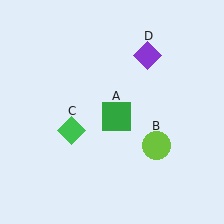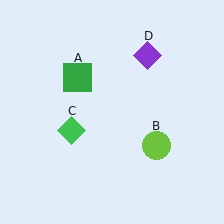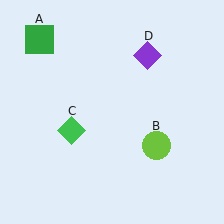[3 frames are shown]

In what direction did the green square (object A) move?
The green square (object A) moved up and to the left.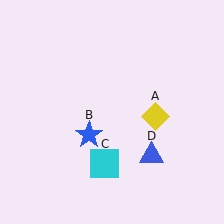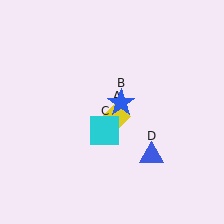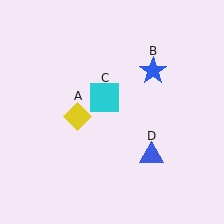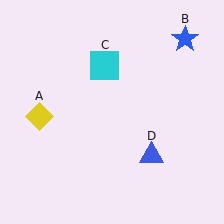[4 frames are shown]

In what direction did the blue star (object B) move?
The blue star (object B) moved up and to the right.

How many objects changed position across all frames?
3 objects changed position: yellow diamond (object A), blue star (object B), cyan square (object C).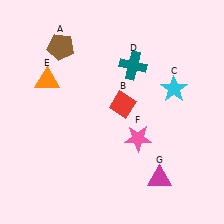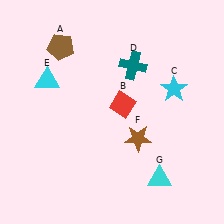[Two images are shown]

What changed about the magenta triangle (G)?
In Image 1, G is magenta. In Image 2, it changed to cyan.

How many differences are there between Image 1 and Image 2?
There are 3 differences between the two images.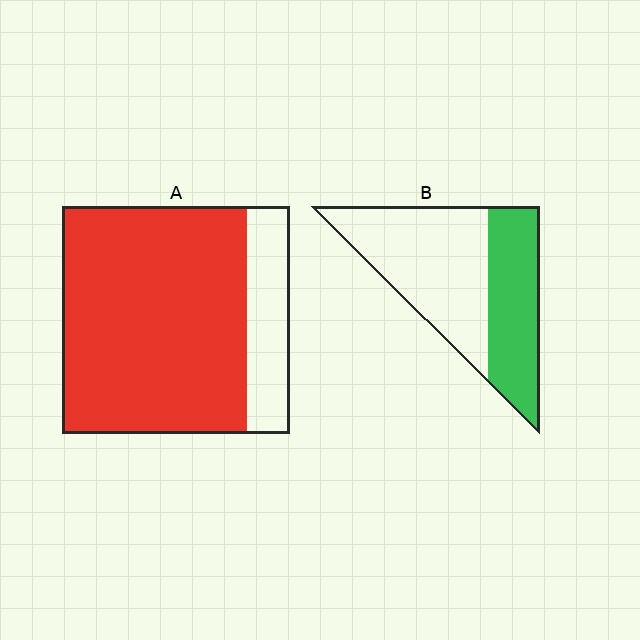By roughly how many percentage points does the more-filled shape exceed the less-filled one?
By roughly 40 percentage points (A over B).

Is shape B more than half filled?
No.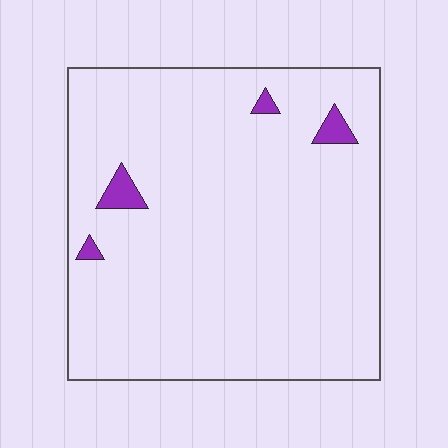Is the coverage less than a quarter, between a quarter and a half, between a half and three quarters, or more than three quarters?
Less than a quarter.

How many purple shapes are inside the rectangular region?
4.